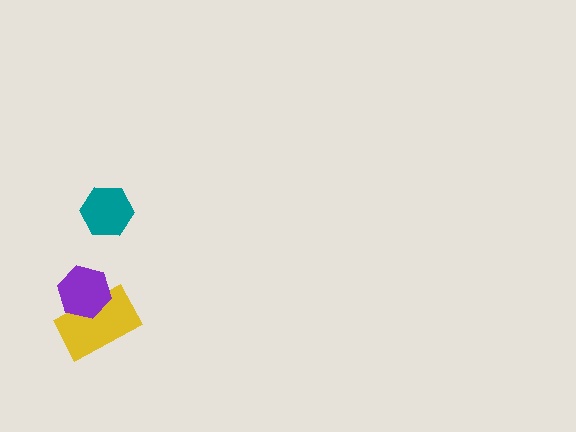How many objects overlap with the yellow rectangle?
1 object overlaps with the yellow rectangle.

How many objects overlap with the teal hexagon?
0 objects overlap with the teal hexagon.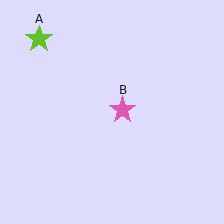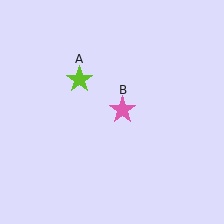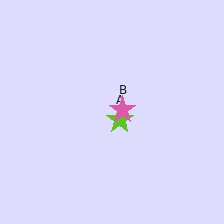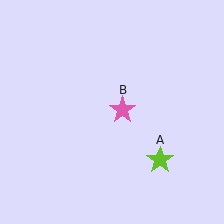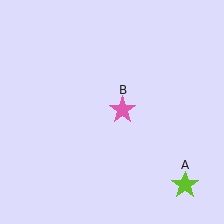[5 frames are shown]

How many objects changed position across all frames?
1 object changed position: lime star (object A).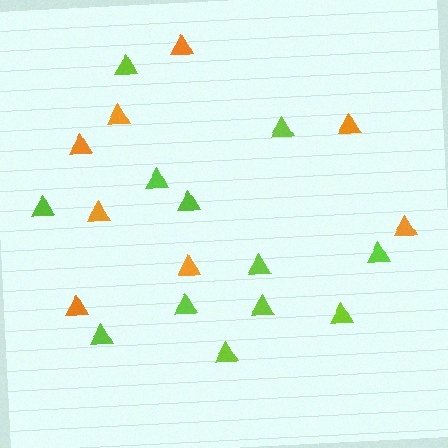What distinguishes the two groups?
There are 2 groups: one group of lime triangles (12) and one group of orange triangles (8).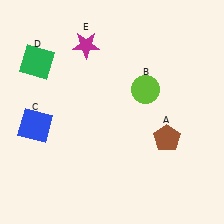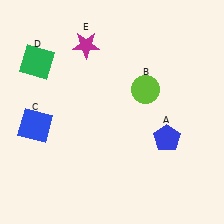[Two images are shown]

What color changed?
The pentagon (A) changed from brown in Image 1 to blue in Image 2.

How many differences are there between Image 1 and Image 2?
There is 1 difference between the two images.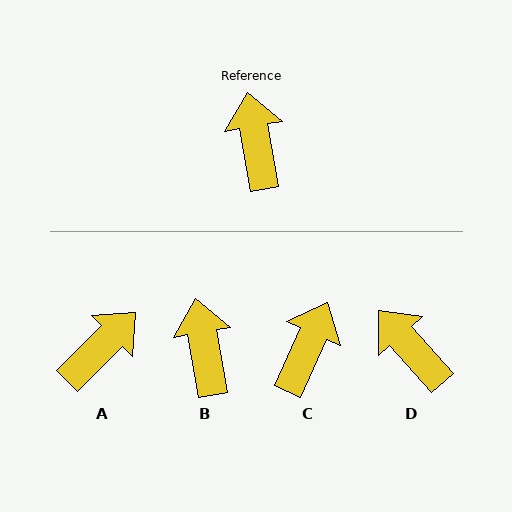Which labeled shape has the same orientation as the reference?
B.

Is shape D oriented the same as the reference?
No, it is off by about 31 degrees.